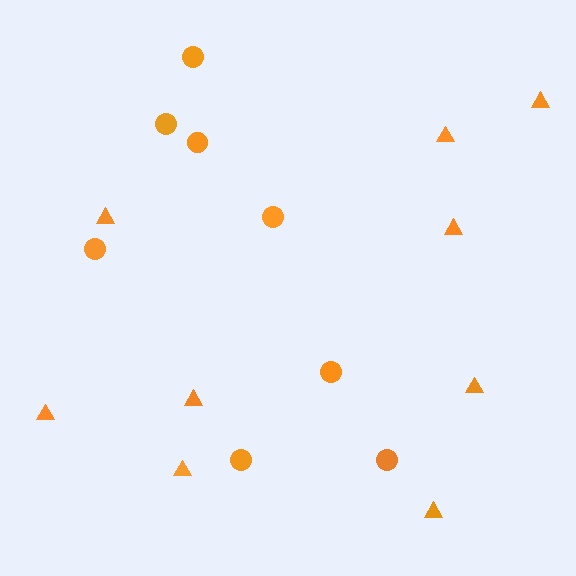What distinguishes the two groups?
There are 2 groups: one group of triangles (9) and one group of circles (8).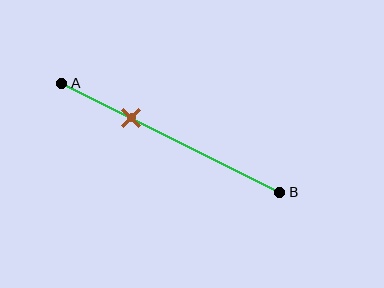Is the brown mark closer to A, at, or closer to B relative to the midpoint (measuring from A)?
The brown mark is closer to point A than the midpoint of segment AB.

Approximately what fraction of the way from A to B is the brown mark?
The brown mark is approximately 30% of the way from A to B.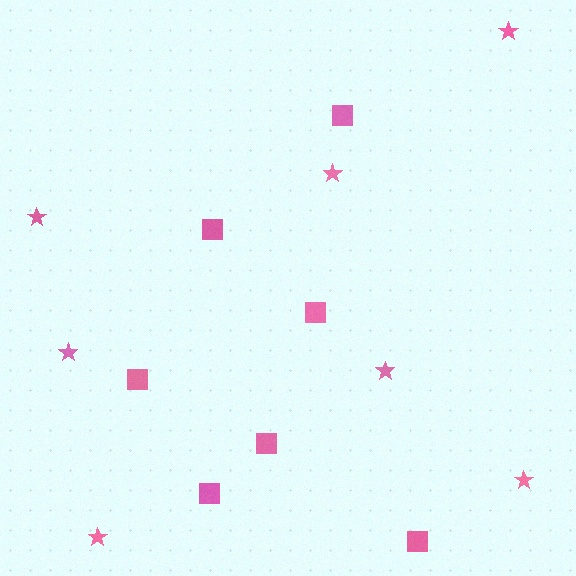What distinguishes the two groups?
There are 2 groups: one group of squares (7) and one group of stars (7).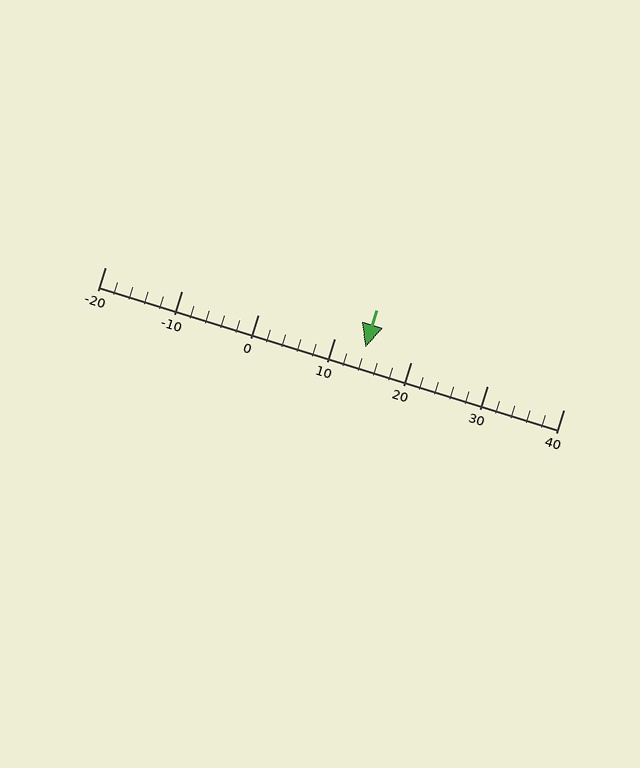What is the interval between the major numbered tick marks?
The major tick marks are spaced 10 units apart.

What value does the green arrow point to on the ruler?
The green arrow points to approximately 14.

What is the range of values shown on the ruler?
The ruler shows values from -20 to 40.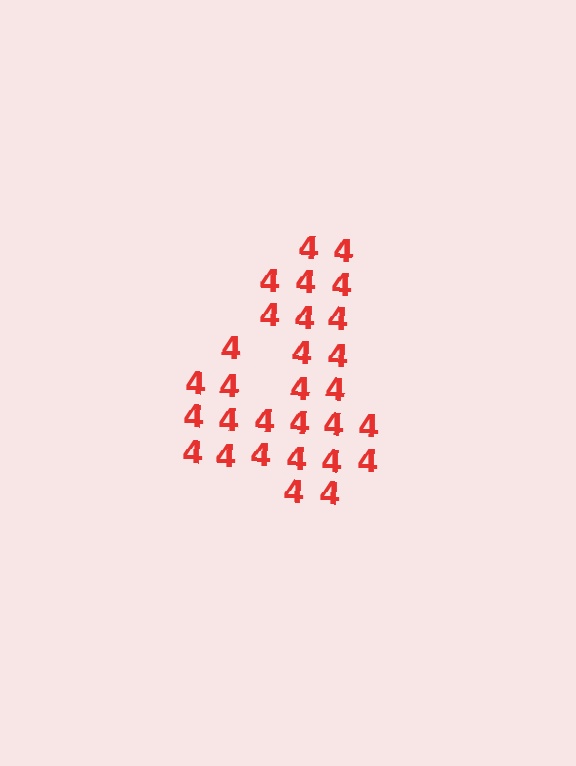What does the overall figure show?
The overall figure shows the digit 4.